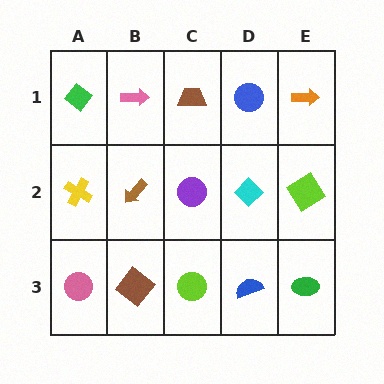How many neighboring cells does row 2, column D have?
4.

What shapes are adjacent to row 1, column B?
A brown arrow (row 2, column B), a green diamond (row 1, column A), a brown trapezoid (row 1, column C).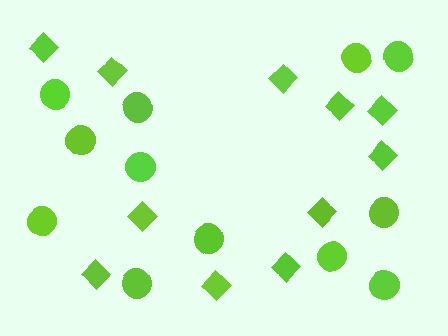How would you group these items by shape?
There are 2 groups: one group of diamonds (11) and one group of circles (12).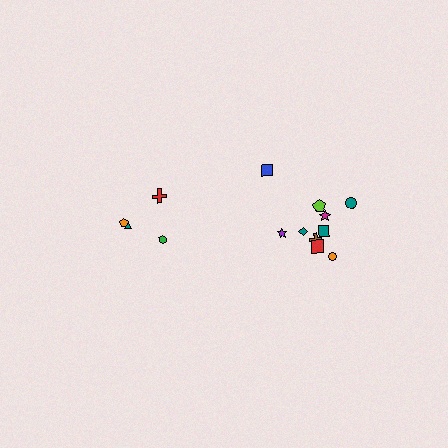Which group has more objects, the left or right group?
The right group.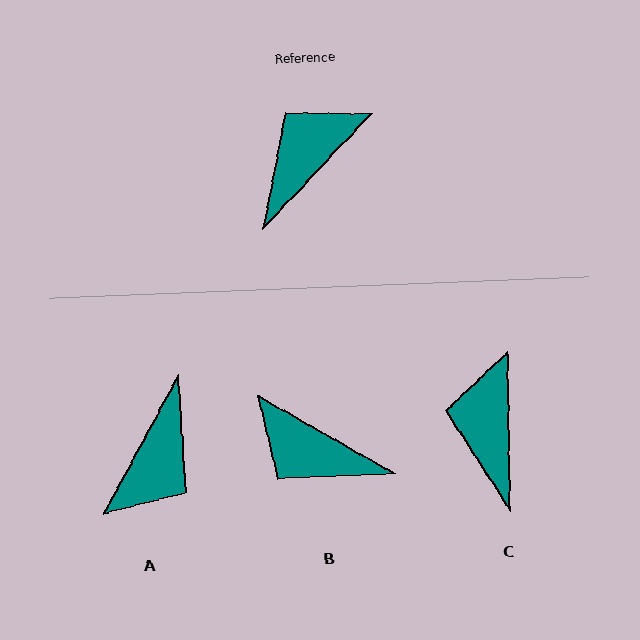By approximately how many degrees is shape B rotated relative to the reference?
Approximately 104 degrees counter-clockwise.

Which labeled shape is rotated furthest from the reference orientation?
A, about 165 degrees away.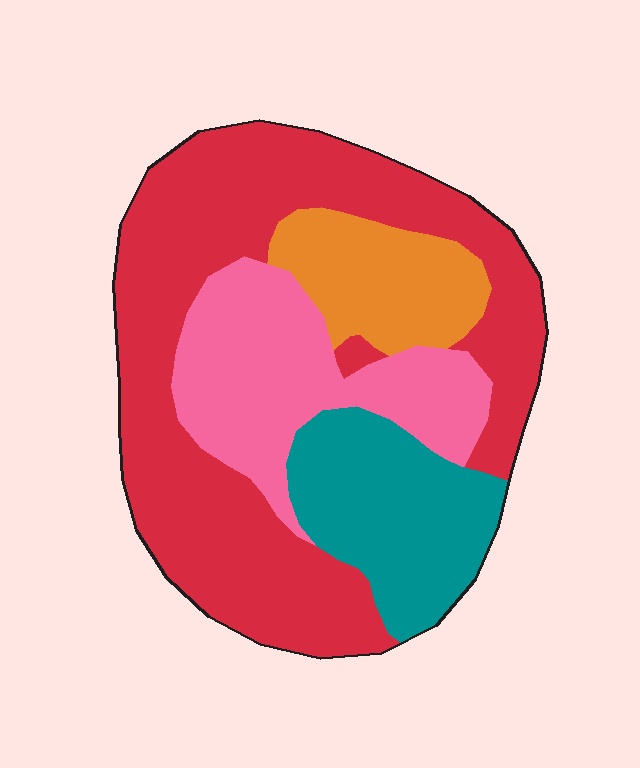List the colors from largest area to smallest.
From largest to smallest: red, pink, teal, orange.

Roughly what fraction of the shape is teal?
Teal covers roughly 15% of the shape.